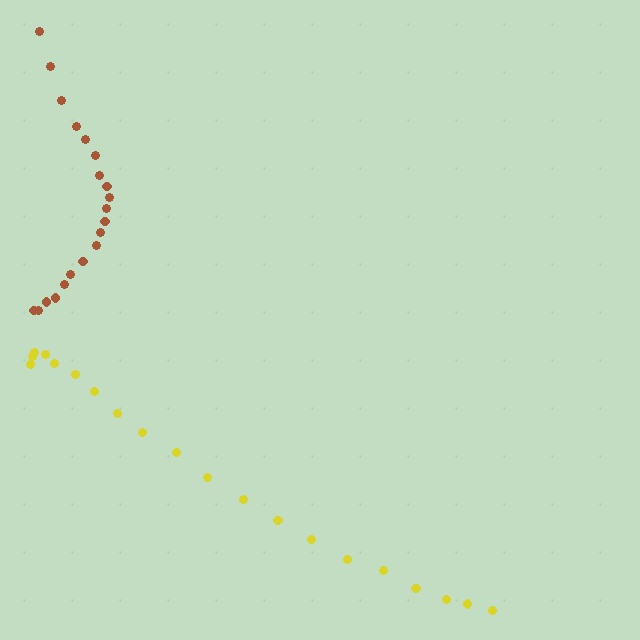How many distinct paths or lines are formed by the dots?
There are 2 distinct paths.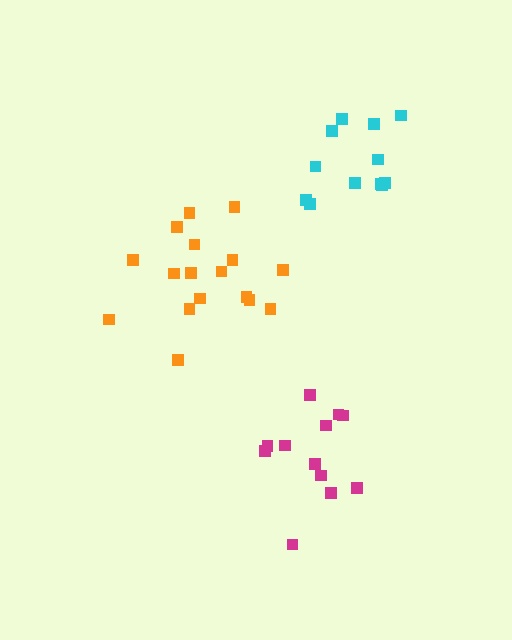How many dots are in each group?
Group 1: 12 dots, Group 2: 17 dots, Group 3: 12 dots (41 total).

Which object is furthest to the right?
The cyan cluster is rightmost.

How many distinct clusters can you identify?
There are 3 distinct clusters.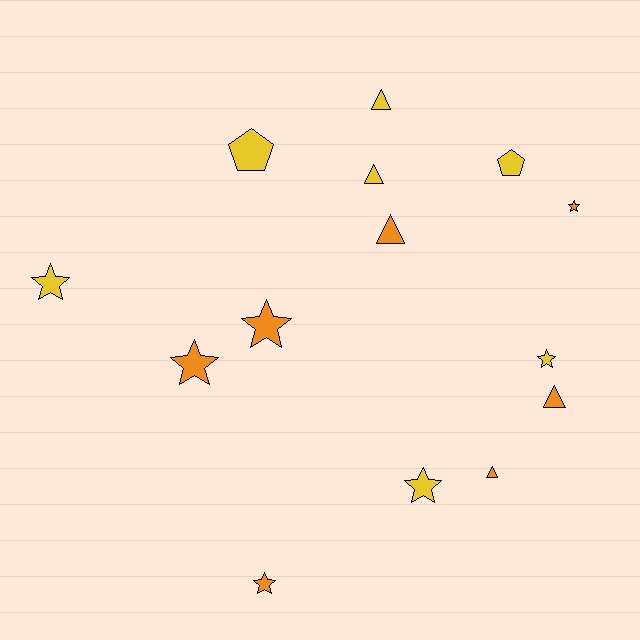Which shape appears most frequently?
Star, with 7 objects.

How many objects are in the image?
There are 14 objects.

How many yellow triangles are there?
There are 2 yellow triangles.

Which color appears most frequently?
Yellow, with 7 objects.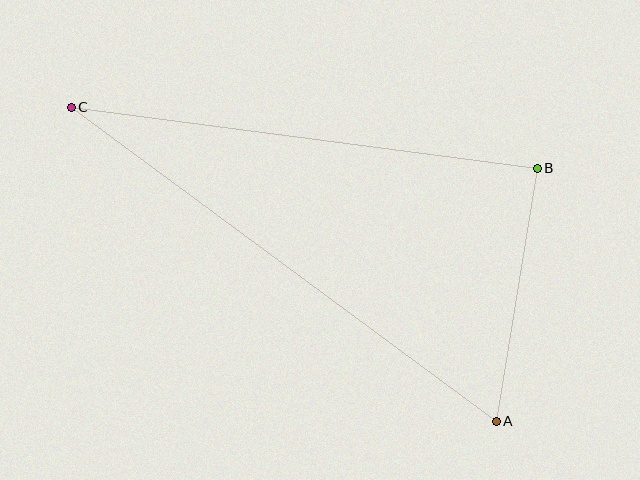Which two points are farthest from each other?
Points A and C are farthest from each other.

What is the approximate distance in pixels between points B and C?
The distance between B and C is approximately 470 pixels.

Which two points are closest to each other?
Points A and B are closest to each other.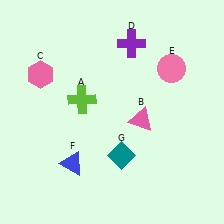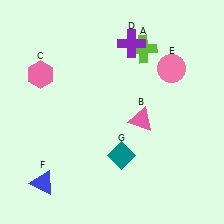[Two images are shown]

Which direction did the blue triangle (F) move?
The blue triangle (F) moved left.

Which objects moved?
The objects that moved are: the lime cross (A), the blue triangle (F).